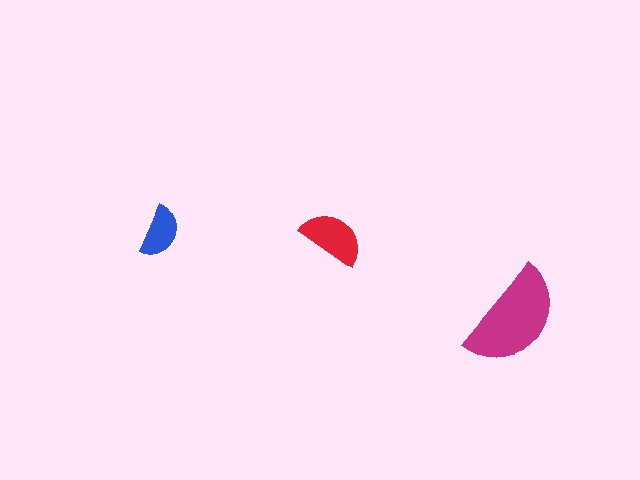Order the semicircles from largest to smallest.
the magenta one, the red one, the blue one.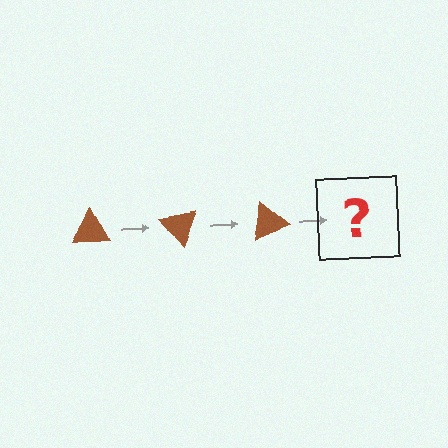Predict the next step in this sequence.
The next step is a brown triangle rotated 150 degrees.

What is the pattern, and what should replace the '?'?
The pattern is that the triangle rotates 50 degrees each step. The '?' should be a brown triangle rotated 150 degrees.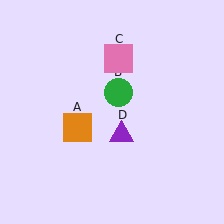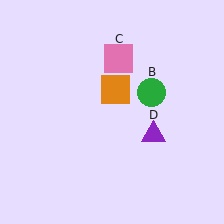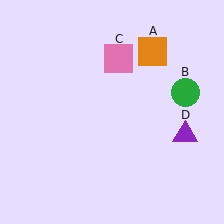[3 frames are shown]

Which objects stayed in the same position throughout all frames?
Pink square (object C) remained stationary.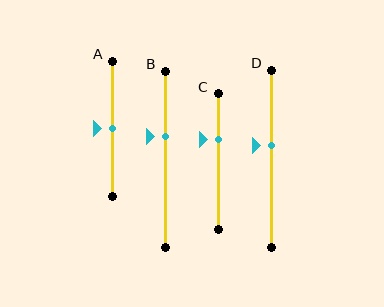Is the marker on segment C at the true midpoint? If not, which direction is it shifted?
No, the marker on segment C is shifted upward by about 17% of the segment length.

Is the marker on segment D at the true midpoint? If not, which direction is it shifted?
No, the marker on segment D is shifted upward by about 7% of the segment length.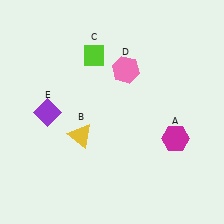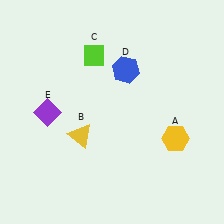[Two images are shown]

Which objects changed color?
A changed from magenta to yellow. D changed from pink to blue.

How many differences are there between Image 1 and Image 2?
There are 2 differences between the two images.